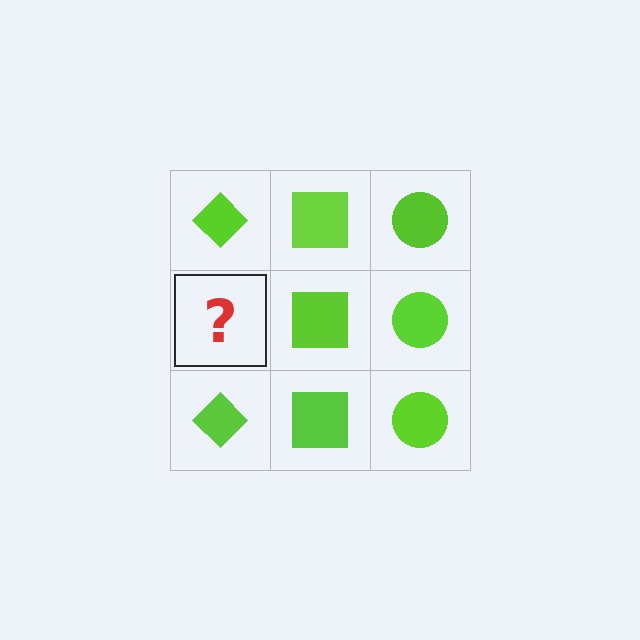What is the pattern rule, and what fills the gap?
The rule is that each column has a consistent shape. The gap should be filled with a lime diamond.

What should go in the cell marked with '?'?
The missing cell should contain a lime diamond.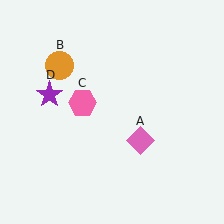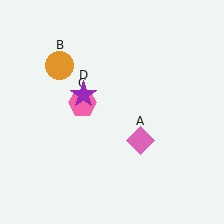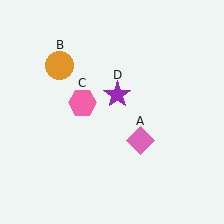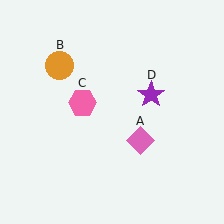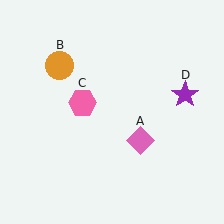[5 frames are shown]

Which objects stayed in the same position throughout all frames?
Pink diamond (object A) and orange circle (object B) and pink hexagon (object C) remained stationary.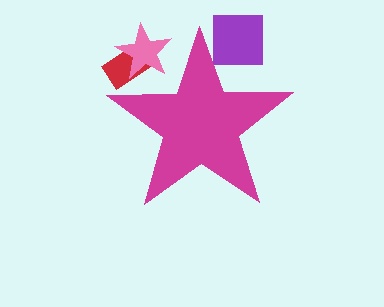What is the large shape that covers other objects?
A magenta star.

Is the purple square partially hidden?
Yes, the purple square is partially hidden behind the magenta star.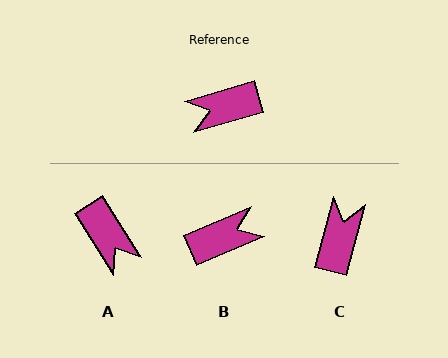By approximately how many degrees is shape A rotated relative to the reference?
Approximately 106 degrees counter-clockwise.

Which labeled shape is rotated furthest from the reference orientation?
B, about 173 degrees away.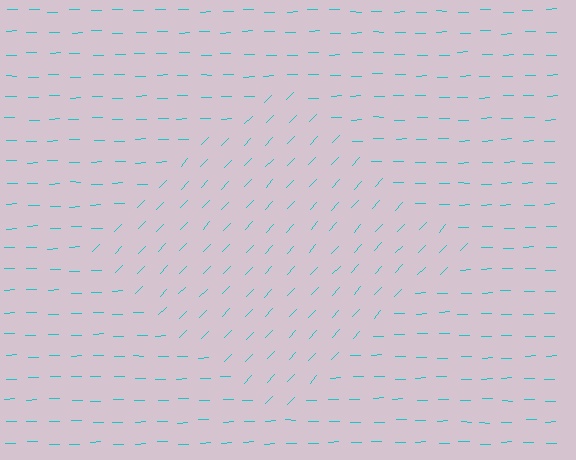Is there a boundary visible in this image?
Yes, there is a texture boundary formed by a change in line orientation.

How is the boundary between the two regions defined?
The boundary is defined purely by a change in line orientation (approximately 45 degrees difference). All lines are the same color and thickness.